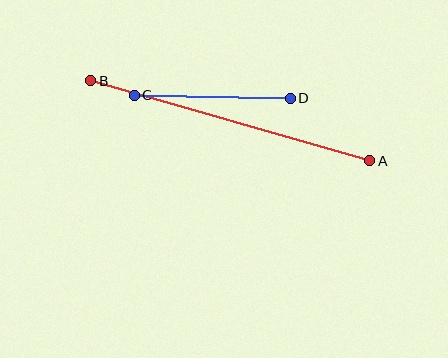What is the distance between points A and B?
The distance is approximately 290 pixels.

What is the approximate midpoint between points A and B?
The midpoint is at approximately (230, 121) pixels.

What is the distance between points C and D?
The distance is approximately 156 pixels.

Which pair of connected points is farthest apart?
Points A and B are farthest apart.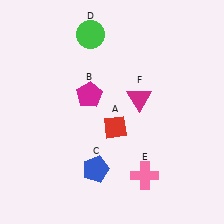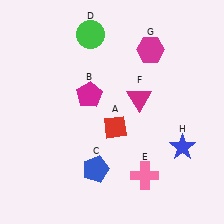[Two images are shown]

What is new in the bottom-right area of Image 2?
A blue star (H) was added in the bottom-right area of Image 2.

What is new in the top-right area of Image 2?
A magenta hexagon (G) was added in the top-right area of Image 2.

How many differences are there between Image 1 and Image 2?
There are 2 differences between the two images.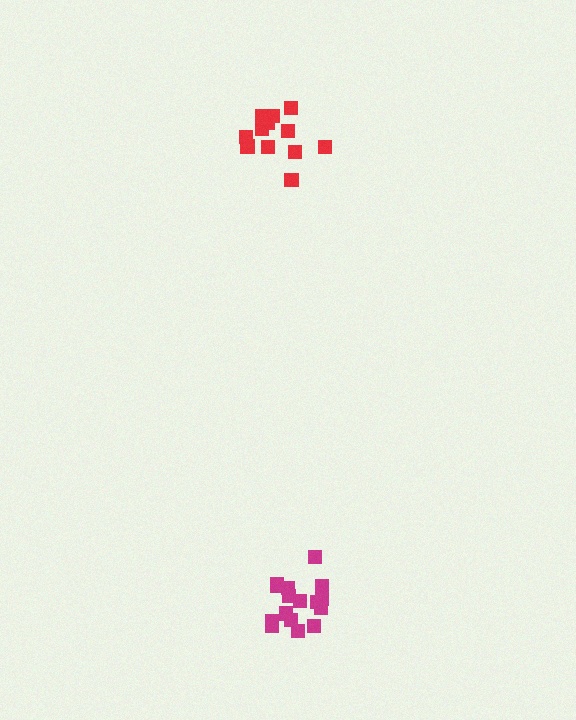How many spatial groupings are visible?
There are 2 spatial groupings.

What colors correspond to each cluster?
The clusters are colored: magenta, red.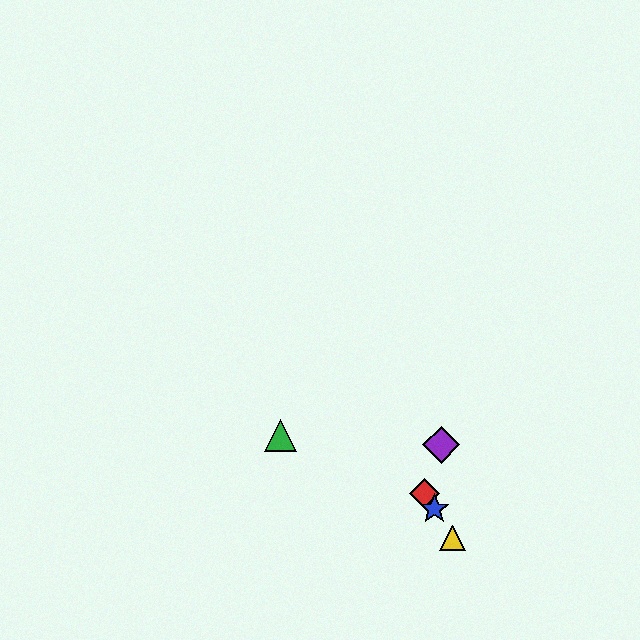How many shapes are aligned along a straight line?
3 shapes (the red diamond, the blue star, the yellow triangle) are aligned along a straight line.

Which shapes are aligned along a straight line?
The red diamond, the blue star, the yellow triangle are aligned along a straight line.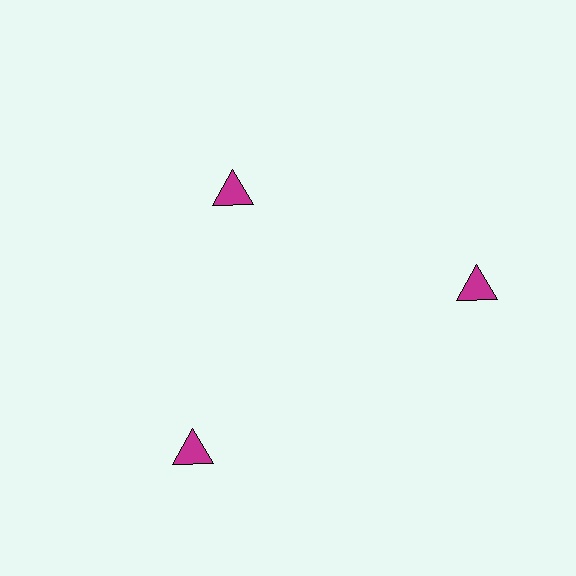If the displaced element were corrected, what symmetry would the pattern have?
It would have 3-fold rotational symmetry — the pattern would map onto itself every 120 degrees.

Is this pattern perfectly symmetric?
No. The 3 magenta triangles are arranged in a ring, but one element near the 11 o'clock position is pulled inward toward the center, breaking the 3-fold rotational symmetry.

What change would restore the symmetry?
The symmetry would be restored by moving it outward, back onto the ring so that all 3 triangles sit at equal angles and equal distance from the center.